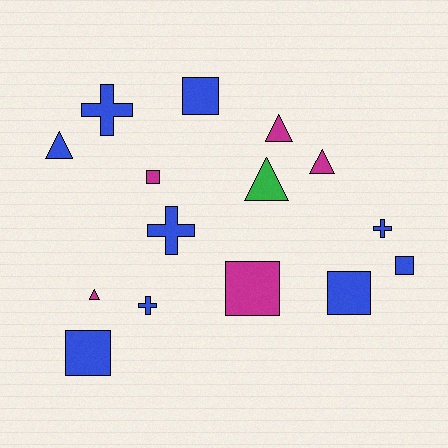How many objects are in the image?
There are 15 objects.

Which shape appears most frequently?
Square, with 6 objects.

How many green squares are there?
There are no green squares.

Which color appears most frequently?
Blue, with 9 objects.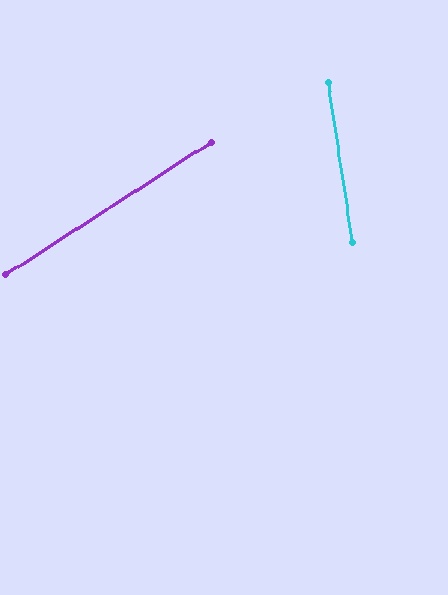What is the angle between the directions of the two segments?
Approximately 66 degrees.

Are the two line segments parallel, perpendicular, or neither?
Neither parallel nor perpendicular — they differ by about 66°.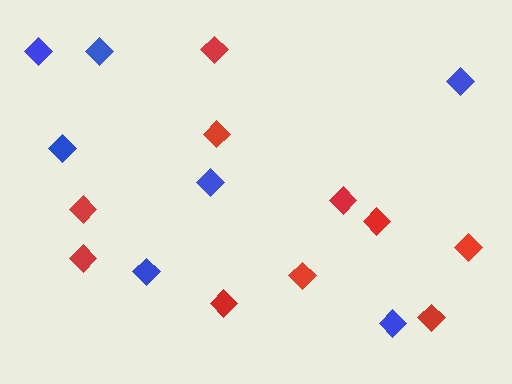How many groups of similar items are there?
There are 2 groups: one group of red diamonds (10) and one group of blue diamonds (7).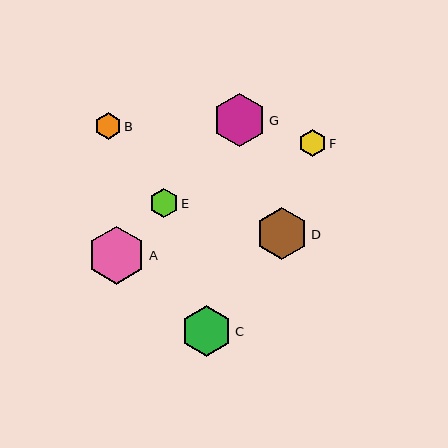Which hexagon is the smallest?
Hexagon B is the smallest with a size of approximately 27 pixels.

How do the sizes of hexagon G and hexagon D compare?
Hexagon G and hexagon D are approximately the same size.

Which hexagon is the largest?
Hexagon A is the largest with a size of approximately 58 pixels.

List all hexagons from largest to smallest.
From largest to smallest: A, G, D, C, E, F, B.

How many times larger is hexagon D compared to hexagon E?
Hexagon D is approximately 1.8 times the size of hexagon E.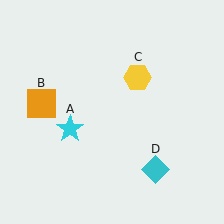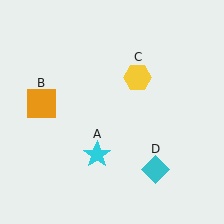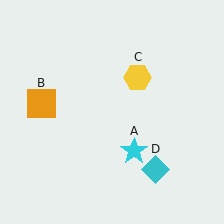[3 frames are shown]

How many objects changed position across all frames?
1 object changed position: cyan star (object A).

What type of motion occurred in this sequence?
The cyan star (object A) rotated counterclockwise around the center of the scene.